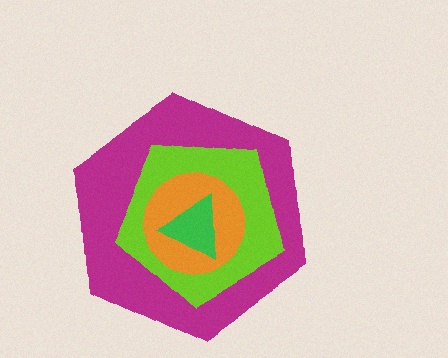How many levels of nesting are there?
4.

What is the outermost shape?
The magenta hexagon.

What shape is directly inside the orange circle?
The green triangle.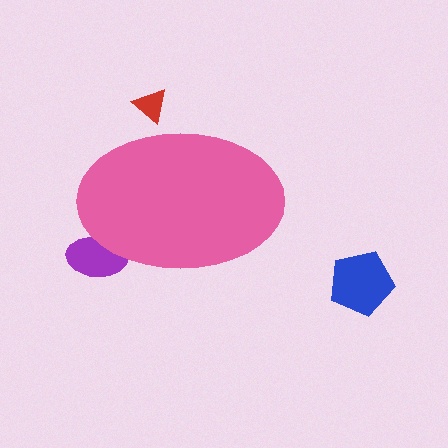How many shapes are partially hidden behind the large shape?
2 shapes are partially hidden.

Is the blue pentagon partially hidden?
No, the blue pentagon is fully visible.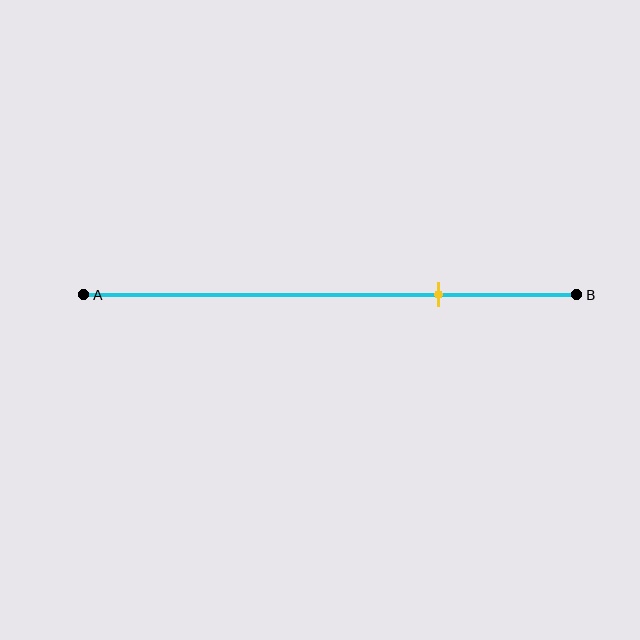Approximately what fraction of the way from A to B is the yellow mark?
The yellow mark is approximately 70% of the way from A to B.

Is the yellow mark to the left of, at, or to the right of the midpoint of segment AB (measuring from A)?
The yellow mark is to the right of the midpoint of segment AB.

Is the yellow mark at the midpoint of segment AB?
No, the mark is at about 70% from A, not at the 50% midpoint.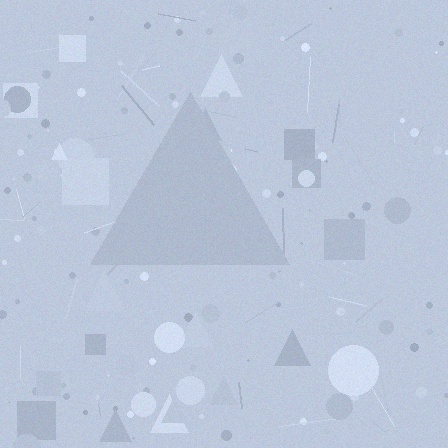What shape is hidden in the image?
A triangle is hidden in the image.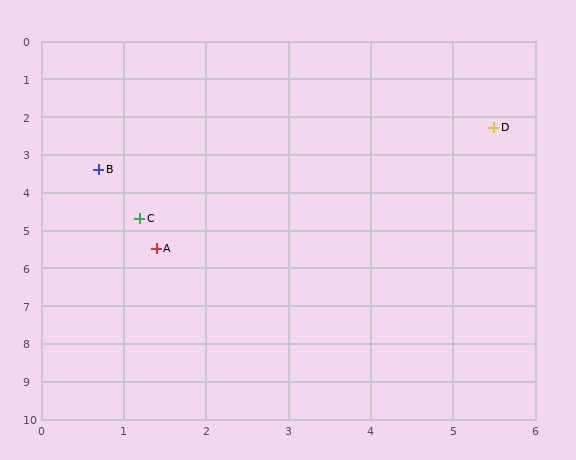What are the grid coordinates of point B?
Point B is at approximately (0.7, 3.4).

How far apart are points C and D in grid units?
Points C and D are about 4.9 grid units apart.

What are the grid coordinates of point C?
Point C is at approximately (1.2, 4.7).